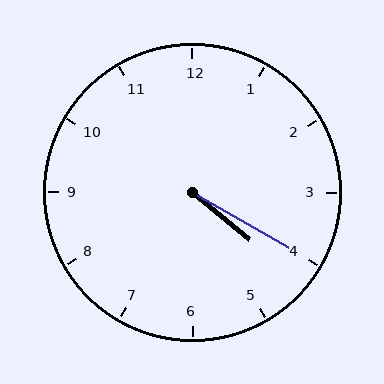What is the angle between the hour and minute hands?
Approximately 10 degrees.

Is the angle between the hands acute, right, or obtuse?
It is acute.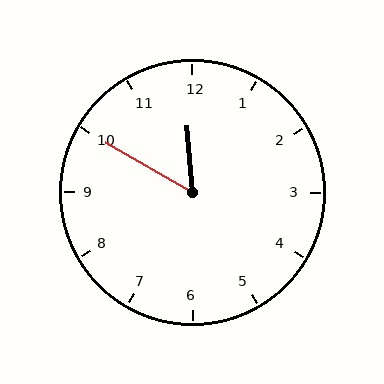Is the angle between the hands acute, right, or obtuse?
It is acute.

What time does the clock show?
11:50.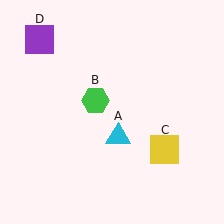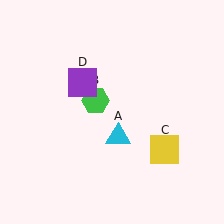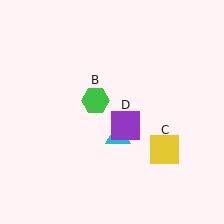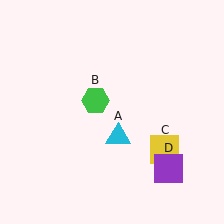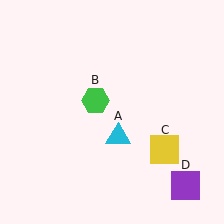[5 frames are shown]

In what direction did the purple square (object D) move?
The purple square (object D) moved down and to the right.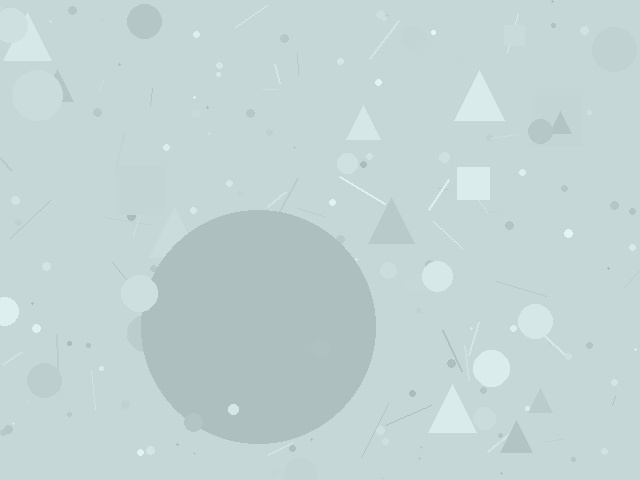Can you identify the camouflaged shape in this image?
The camouflaged shape is a circle.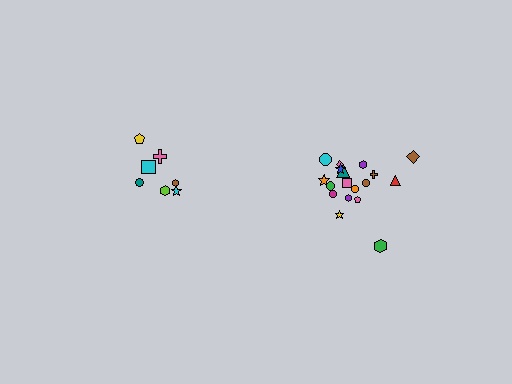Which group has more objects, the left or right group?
The right group.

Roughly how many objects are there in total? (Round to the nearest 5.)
Roughly 25 objects in total.